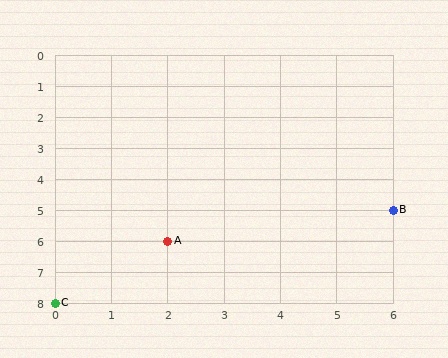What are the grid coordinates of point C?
Point C is at grid coordinates (0, 8).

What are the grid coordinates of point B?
Point B is at grid coordinates (6, 5).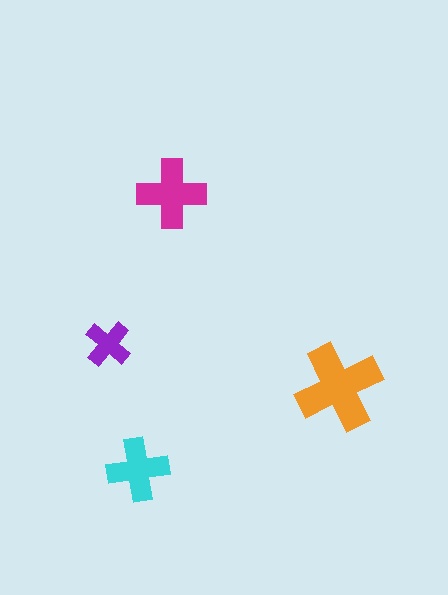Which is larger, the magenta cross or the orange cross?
The orange one.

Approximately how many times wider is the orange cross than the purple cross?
About 2 times wider.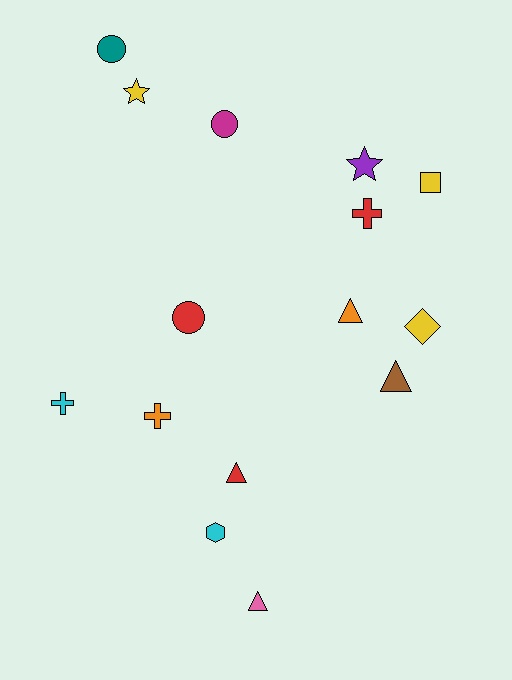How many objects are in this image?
There are 15 objects.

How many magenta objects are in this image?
There is 1 magenta object.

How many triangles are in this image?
There are 4 triangles.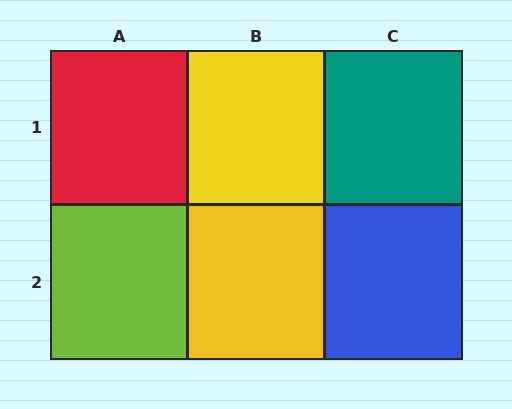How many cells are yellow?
2 cells are yellow.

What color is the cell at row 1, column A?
Red.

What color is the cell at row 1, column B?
Yellow.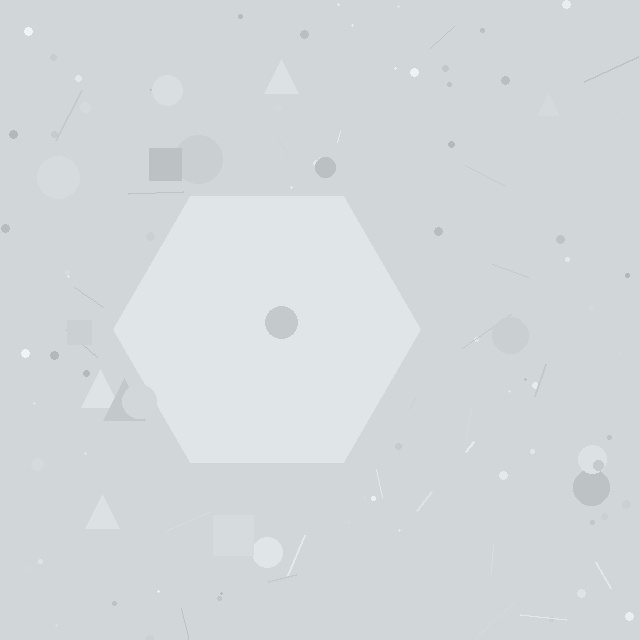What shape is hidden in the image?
A hexagon is hidden in the image.